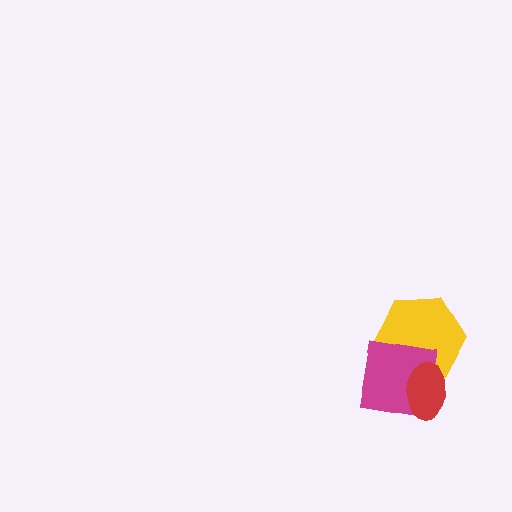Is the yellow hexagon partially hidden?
Yes, it is partially covered by another shape.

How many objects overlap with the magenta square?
2 objects overlap with the magenta square.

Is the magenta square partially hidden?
Yes, it is partially covered by another shape.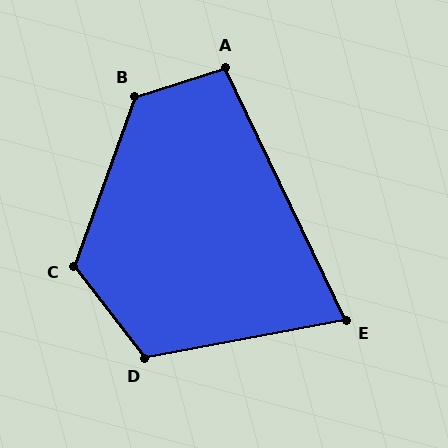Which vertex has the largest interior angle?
B, at approximately 127 degrees.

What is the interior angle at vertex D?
Approximately 117 degrees (obtuse).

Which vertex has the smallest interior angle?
E, at approximately 75 degrees.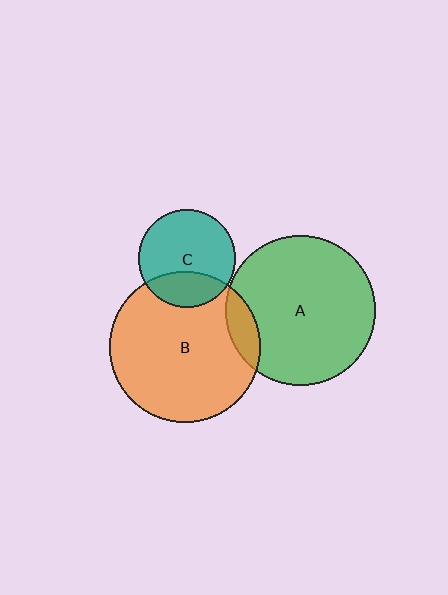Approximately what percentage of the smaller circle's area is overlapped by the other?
Approximately 10%.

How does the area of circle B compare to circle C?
Approximately 2.4 times.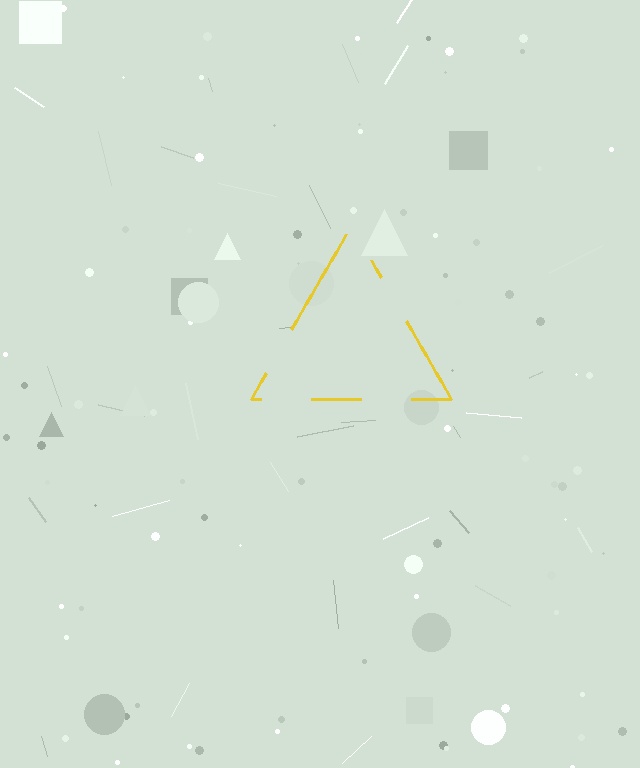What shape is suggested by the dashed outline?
The dashed outline suggests a triangle.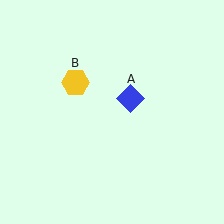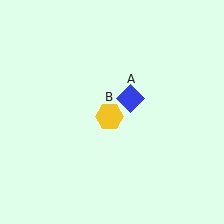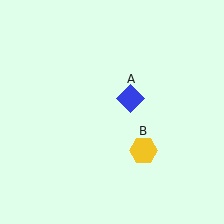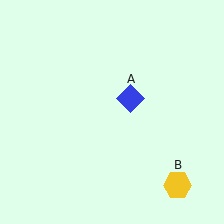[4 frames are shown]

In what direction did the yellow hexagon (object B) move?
The yellow hexagon (object B) moved down and to the right.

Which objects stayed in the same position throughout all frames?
Blue diamond (object A) remained stationary.